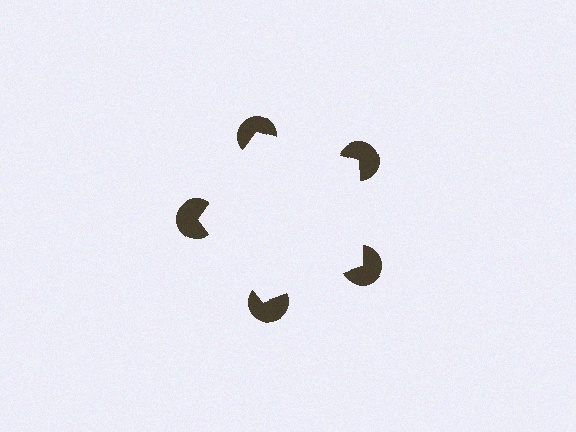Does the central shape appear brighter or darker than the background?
It typically appears slightly brighter than the background, even though no actual brightness change is drawn.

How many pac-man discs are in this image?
There are 5 — one at each vertex of the illusory pentagon.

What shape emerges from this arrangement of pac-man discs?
An illusory pentagon — its edges are inferred from the aligned wedge cuts in the pac-man discs, not physically drawn.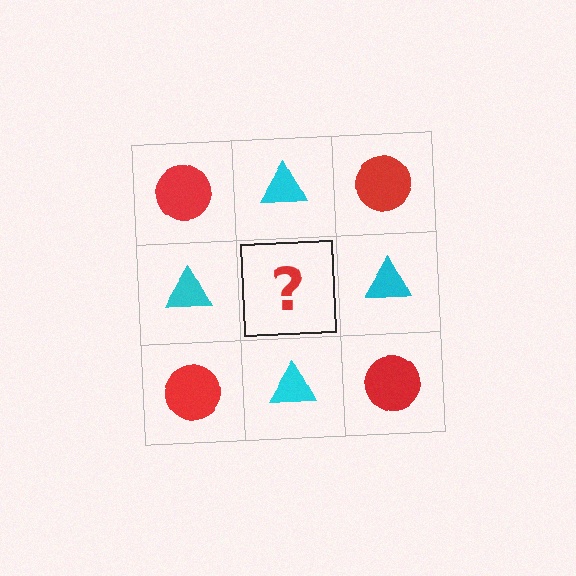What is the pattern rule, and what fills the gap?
The rule is that it alternates red circle and cyan triangle in a checkerboard pattern. The gap should be filled with a red circle.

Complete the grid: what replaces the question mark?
The question mark should be replaced with a red circle.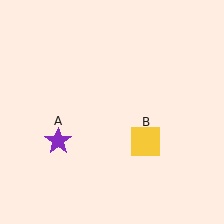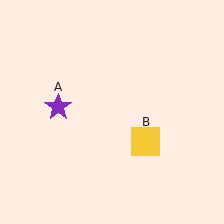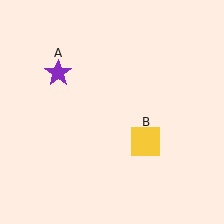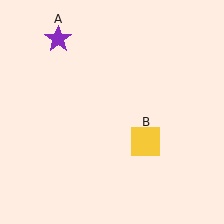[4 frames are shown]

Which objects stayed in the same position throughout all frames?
Yellow square (object B) remained stationary.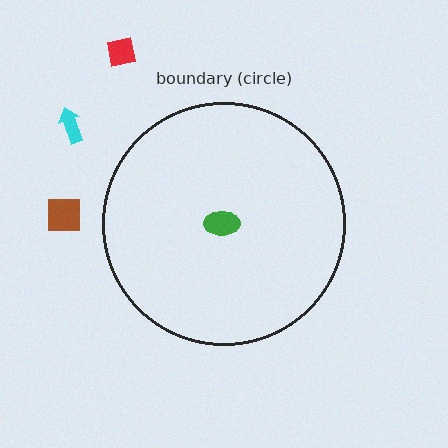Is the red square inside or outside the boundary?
Outside.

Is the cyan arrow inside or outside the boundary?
Outside.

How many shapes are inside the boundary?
1 inside, 3 outside.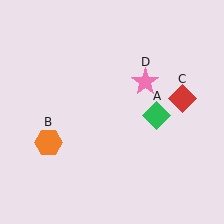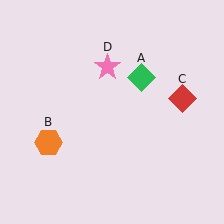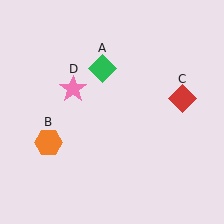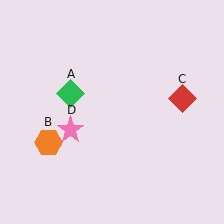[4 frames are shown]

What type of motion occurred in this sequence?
The green diamond (object A), pink star (object D) rotated counterclockwise around the center of the scene.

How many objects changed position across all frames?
2 objects changed position: green diamond (object A), pink star (object D).